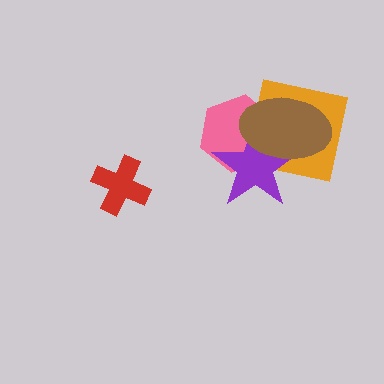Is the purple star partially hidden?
Yes, it is partially covered by another shape.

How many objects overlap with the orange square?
3 objects overlap with the orange square.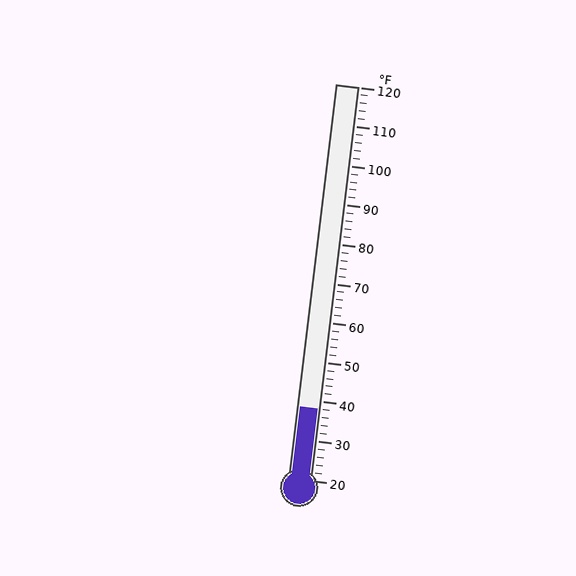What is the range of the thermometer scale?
The thermometer scale ranges from 20°F to 120°F.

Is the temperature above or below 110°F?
The temperature is below 110°F.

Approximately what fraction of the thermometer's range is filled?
The thermometer is filled to approximately 20% of its range.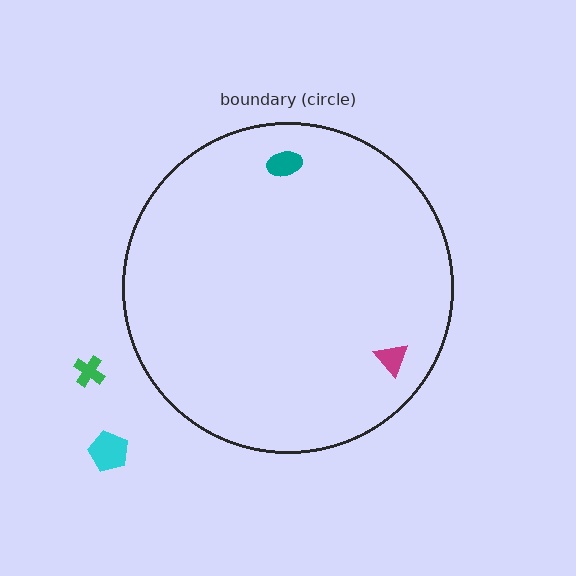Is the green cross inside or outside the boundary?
Outside.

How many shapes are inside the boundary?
2 inside, 2 outside.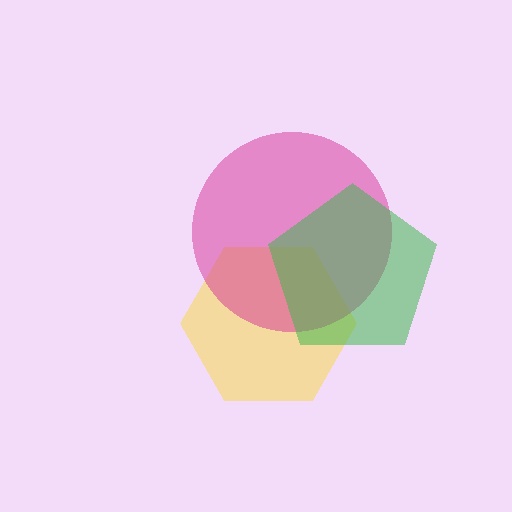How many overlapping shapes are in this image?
There are 3 overlapping shapes in the image.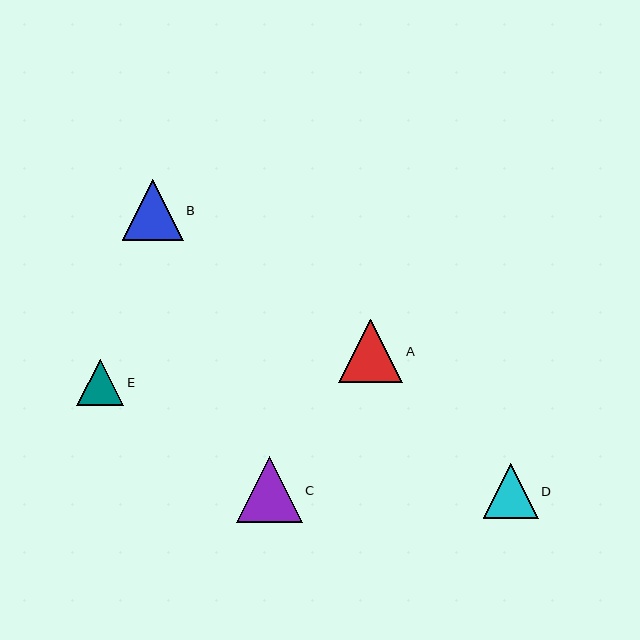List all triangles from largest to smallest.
From largest to smallest: C, A, B, D, E.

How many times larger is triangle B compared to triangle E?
Triangle B is approximately 1.3 times the size of triangle E.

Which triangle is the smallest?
Triangle E is the smallest with a size of approximately 47 pixels.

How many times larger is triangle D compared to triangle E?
Triangle D is approximately 1.2 times the size of triangle E.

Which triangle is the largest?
Triangle C is the largest with a size of approximately 66 pixels.